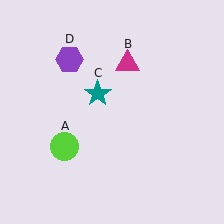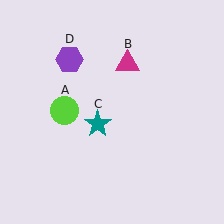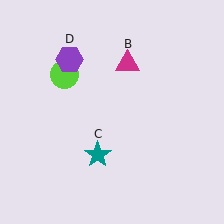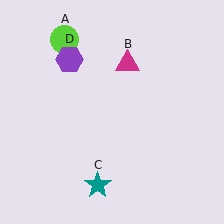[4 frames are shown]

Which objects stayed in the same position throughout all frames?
Magenta triangle (object B) and purple hexagon (object D) remained stationary.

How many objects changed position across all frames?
2 objects changed position: lime circle (object A), teal star (object C).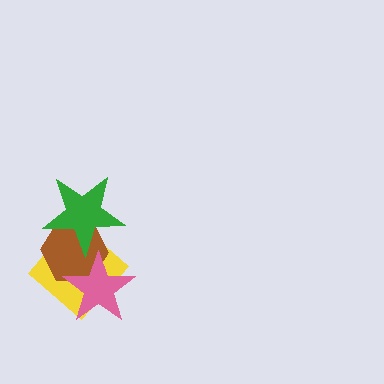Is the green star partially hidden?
No, no other shape covers it.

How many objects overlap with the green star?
2 objects overlap with the green star.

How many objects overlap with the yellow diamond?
3 objects overlap with the yellow diamond.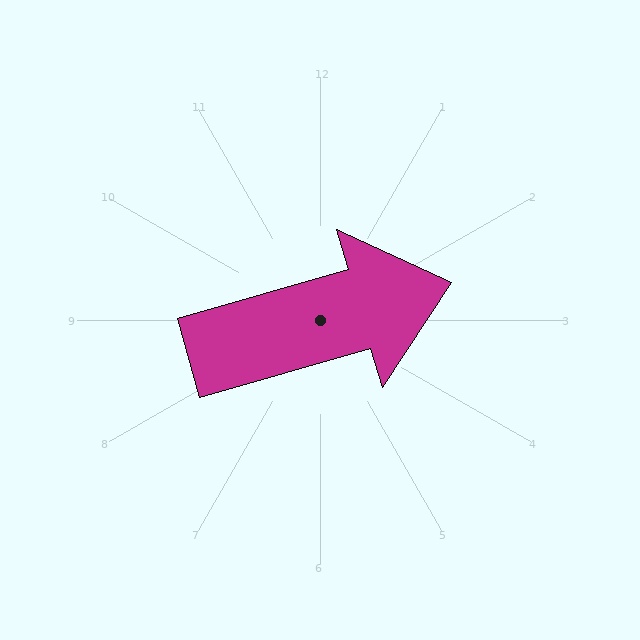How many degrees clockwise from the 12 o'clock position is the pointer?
Approximately 74 degrees.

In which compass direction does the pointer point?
East.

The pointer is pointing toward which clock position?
Roughly 2 o'clock.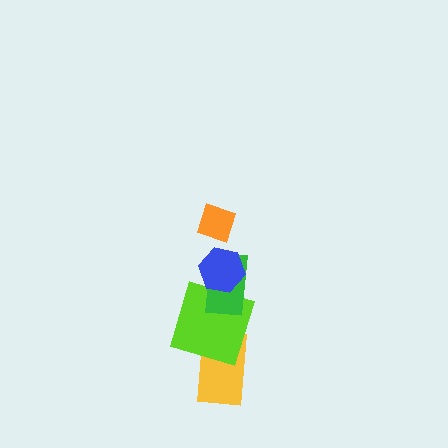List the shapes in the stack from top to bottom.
From top to bottom: the orange diamond, the blue hexagon, the green rectangle, the lime square, the yellow rectangle.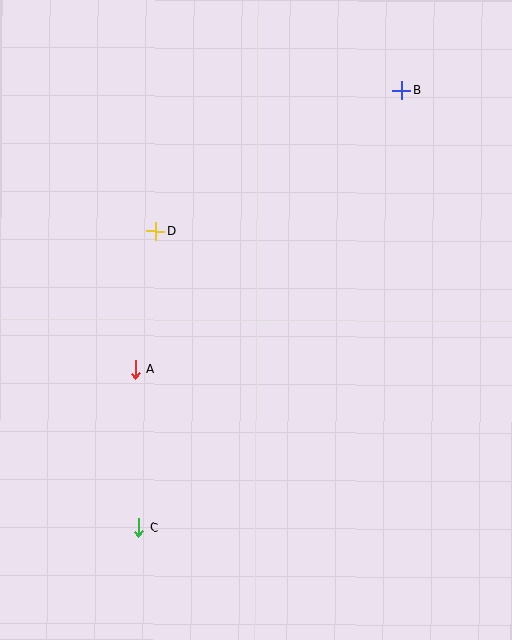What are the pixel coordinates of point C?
Point C is at (139, 528).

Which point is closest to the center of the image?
Point A at (135, 370) is closest to the center.